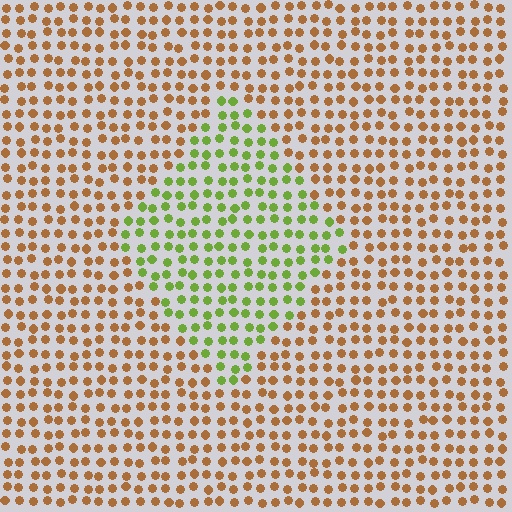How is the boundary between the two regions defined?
The boundary is defined purely by a slight shift in hue (about 64 degrees). Spacing, size, and orientation are identical on both sides.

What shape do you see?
I see a diamond.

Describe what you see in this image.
The image is filled with small brown elements in a uniform arrangement. A diamond-shaped region is visible where the elements are tinted to a slightly different hue, forming a subtle color boundary.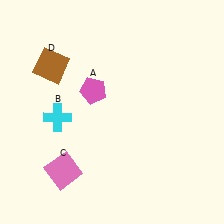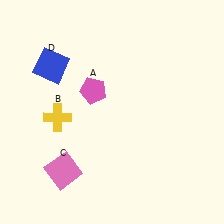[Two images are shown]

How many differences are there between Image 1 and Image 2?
There are 2 differences between the two images.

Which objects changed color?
B changed from cyan to yellow. D changed from brown to blue.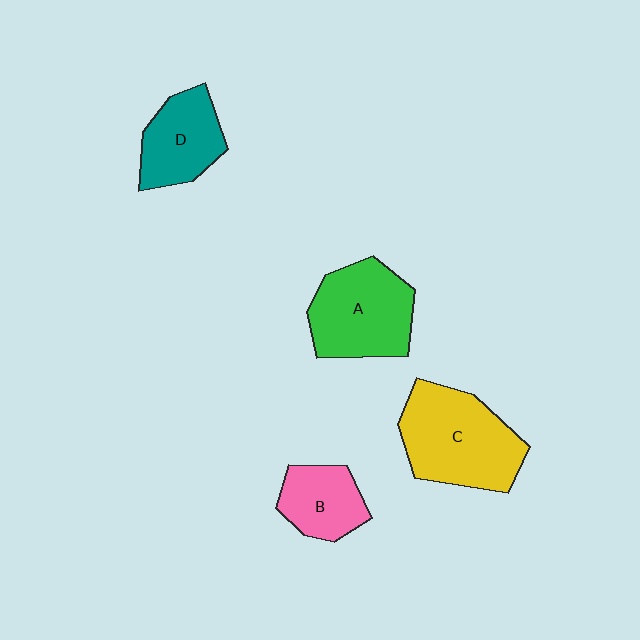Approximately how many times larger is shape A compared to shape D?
Approximately 1.4 times.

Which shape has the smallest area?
Shape B (pink).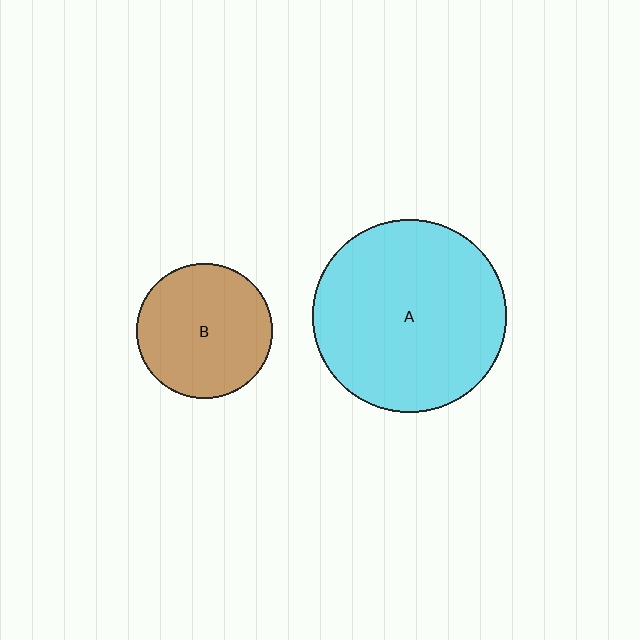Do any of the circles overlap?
No, none of the circles overlap.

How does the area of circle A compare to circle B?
Approximately 2.0 times.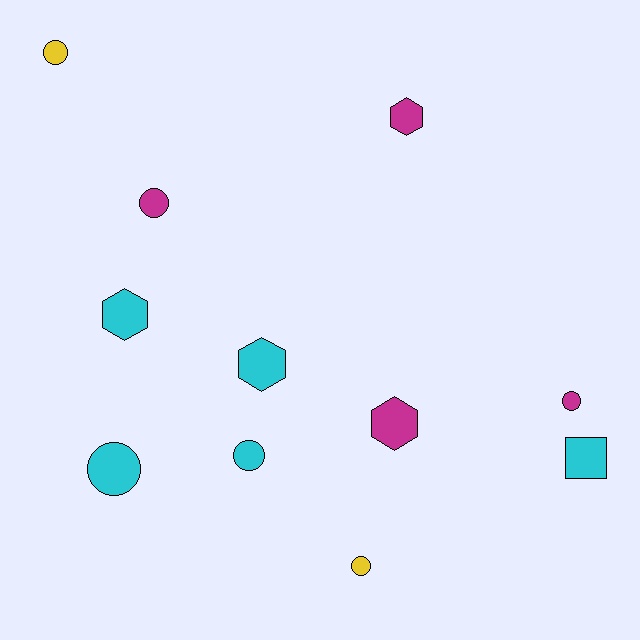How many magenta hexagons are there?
There are 2 magenta hexagons.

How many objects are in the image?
There are 11 objects.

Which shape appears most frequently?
Circle, with 6 objects.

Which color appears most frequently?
Cyan, with 5 objects.